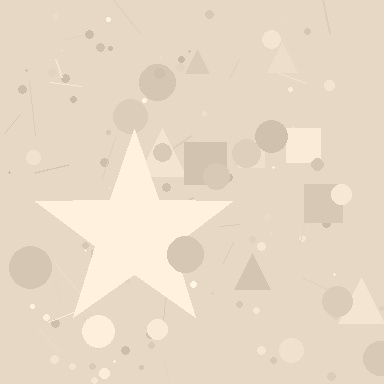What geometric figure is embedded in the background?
A star is embedded in the background.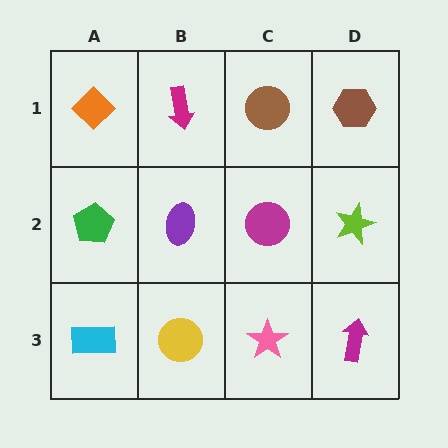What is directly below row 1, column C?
A magenta circle.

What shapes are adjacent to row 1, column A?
A green pentagon (row 2, column A), a magenta arrow (row 1, column B).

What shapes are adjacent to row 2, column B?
A magenta arrow (row 1, column B), a yellow circle (row 3, column B), a green pentagon (row 2, column A), a magenta circle (row 2, column C).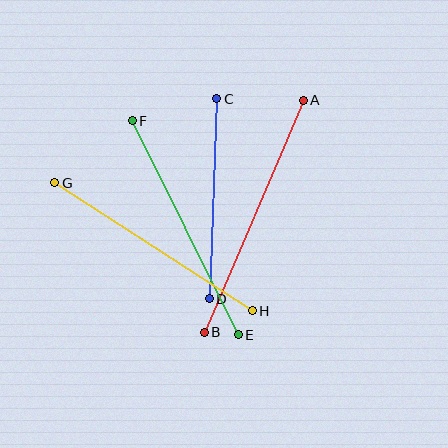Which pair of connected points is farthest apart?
Points A and B are farthest apart.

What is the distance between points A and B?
The distance is approximately 252 pixels.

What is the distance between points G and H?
The distance is approximately 235 pixels.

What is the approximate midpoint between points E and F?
The midpoint is at approximately (185, 228) pixels.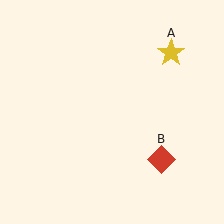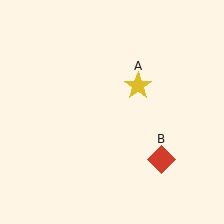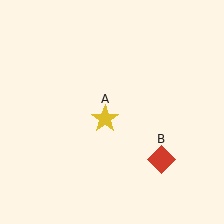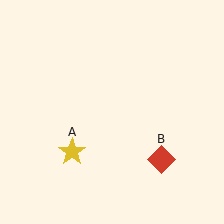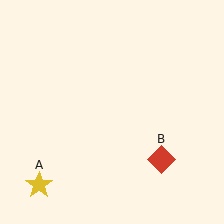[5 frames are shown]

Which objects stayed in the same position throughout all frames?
Red diamond (object B) remained stationary.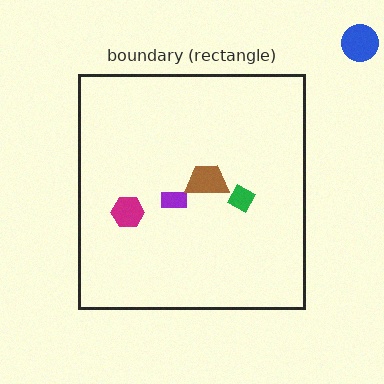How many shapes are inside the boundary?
4 inside, 1 outside.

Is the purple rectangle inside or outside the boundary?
Inside.